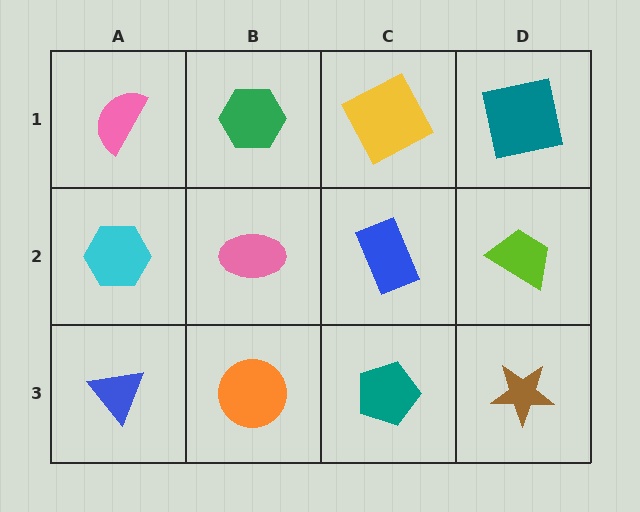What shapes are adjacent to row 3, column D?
A lime trapezoid (row 2, column D), a teal pentagon (row 3, column C).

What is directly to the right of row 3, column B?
A teal pentagon.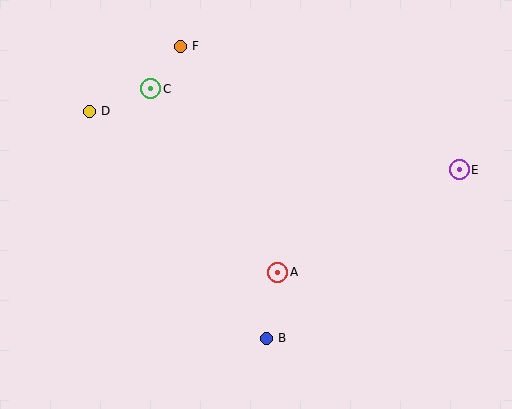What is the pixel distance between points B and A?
The distance between B and A is 67 pixels.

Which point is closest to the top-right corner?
Point E is closest to the top-right corner.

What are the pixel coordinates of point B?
Point B is at (266, 338).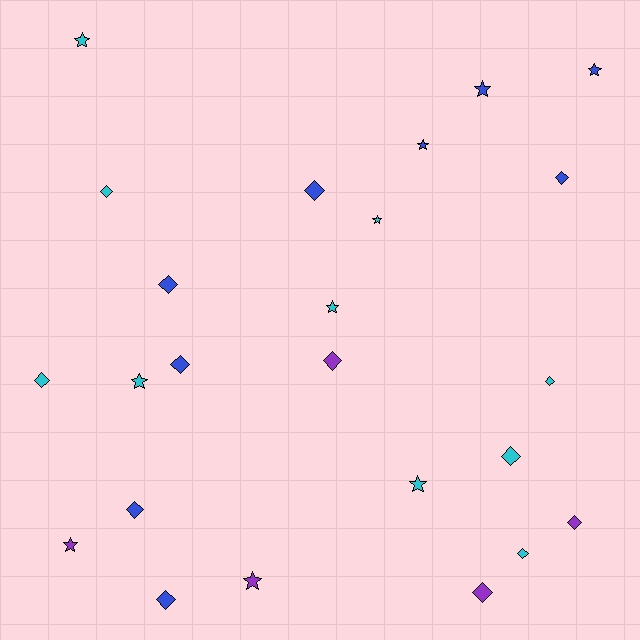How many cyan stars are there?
There are 5 cyan stars.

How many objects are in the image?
There are 24 objects.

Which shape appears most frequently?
Diamond, with 14 objects.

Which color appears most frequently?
Cyan, with 10 objects.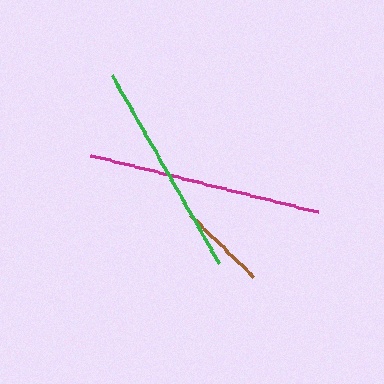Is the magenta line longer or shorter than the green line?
The magenta line is longer than the green line.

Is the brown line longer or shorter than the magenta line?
The magenta line is longer than the brown line.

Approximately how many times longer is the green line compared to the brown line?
The green line is approximately 2.4 times the length of the brown line.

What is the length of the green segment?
The green segment is approximately 216 pixels long.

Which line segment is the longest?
The magenta line is the longest at approximately 235 pixels.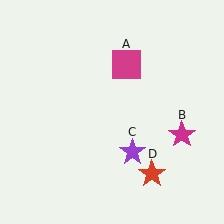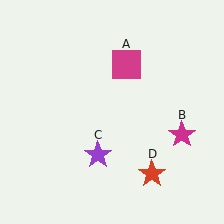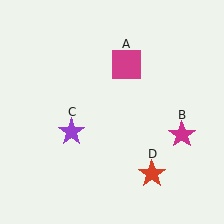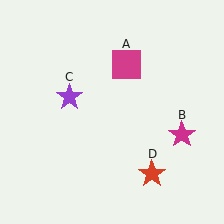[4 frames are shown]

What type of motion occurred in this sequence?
The purple star (object C) rotated clockwise around the center of the scene.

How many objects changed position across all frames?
1 object changed position: purple star (object C).